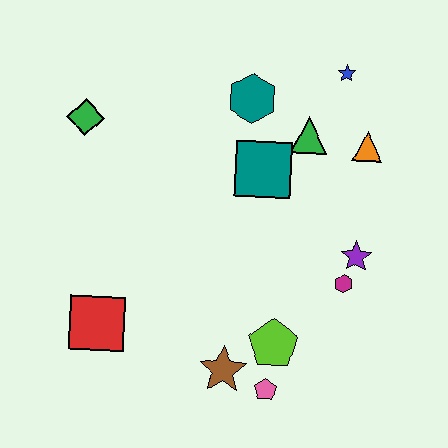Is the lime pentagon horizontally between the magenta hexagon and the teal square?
Yes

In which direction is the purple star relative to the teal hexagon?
The purple star is below the teal hexagon.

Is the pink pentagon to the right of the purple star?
No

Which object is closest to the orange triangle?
The green triangle is closest to the orange triangle.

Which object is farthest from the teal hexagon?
The pink pentagon is farthest from the teal hexagon.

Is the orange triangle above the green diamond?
No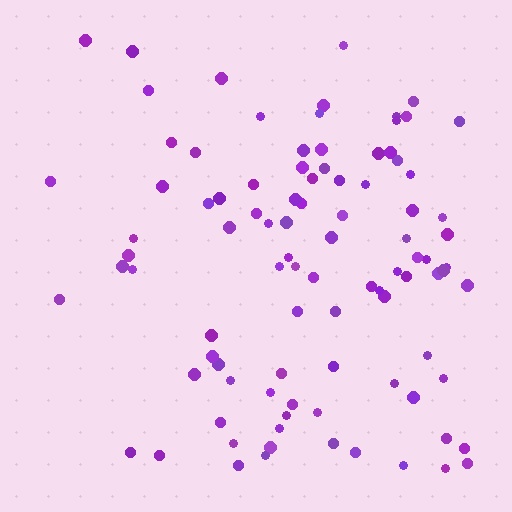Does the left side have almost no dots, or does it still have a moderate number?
Still a moderate number, just noticeably fewer than the right.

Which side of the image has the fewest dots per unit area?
The left.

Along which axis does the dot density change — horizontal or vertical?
Horizontal.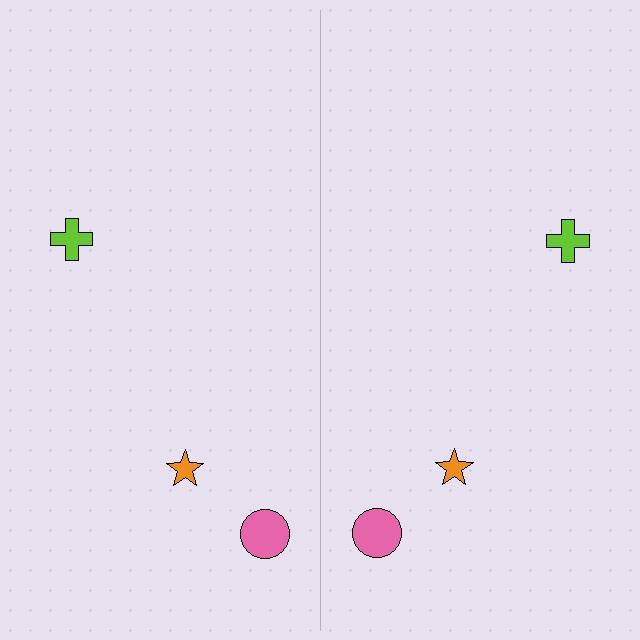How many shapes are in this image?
There are 6 shapes in this image.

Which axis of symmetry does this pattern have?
The pattern has a vertical axis of symmetry running through the center of the image.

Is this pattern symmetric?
Yes, this pattern has bilateral (reflection) symmetry.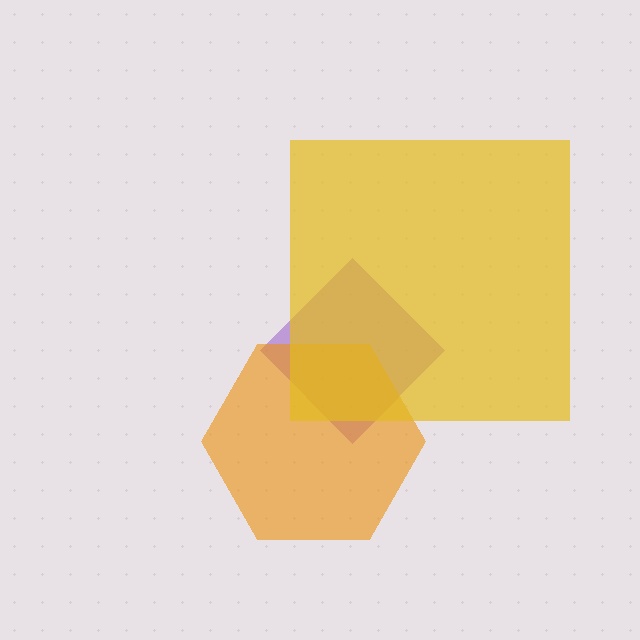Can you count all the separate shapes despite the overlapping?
Yes, there are 3 separate shapes.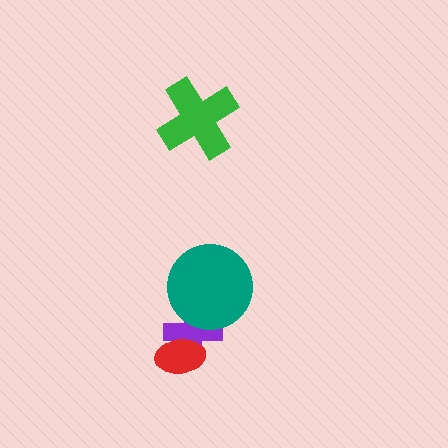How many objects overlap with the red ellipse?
1 object overlaps with the red ellipse.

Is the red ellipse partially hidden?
No, no other shape covers it.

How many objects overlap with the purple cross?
2 objects overlap with the purple cross.